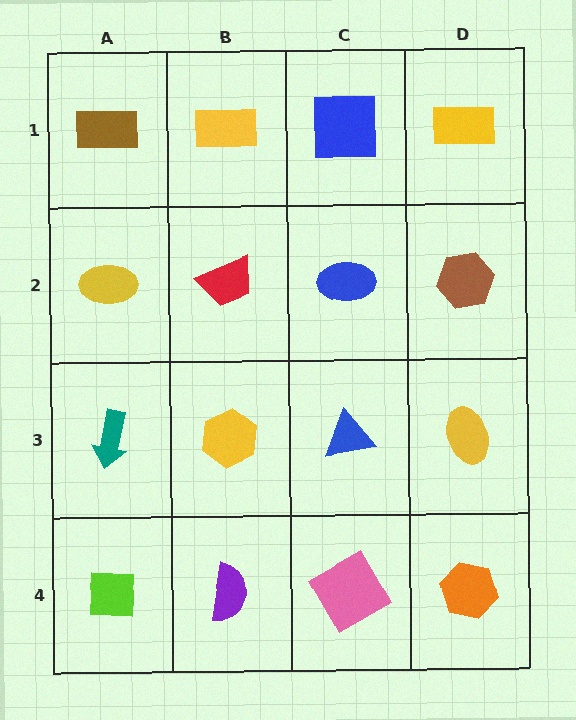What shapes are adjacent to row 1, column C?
A blue ellipse (row 2, column C), a yellow rectangle (row 1, column B), a yellow rectangle (row 1, column D).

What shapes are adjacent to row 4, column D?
A yellow ellipse (row 3, column D), a pink square (row 4, column C).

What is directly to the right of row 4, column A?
A purple semicircle.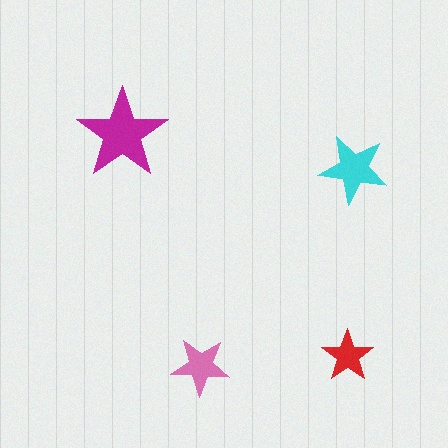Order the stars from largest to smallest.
the magenta one, the cyan one, the pink one, the red one.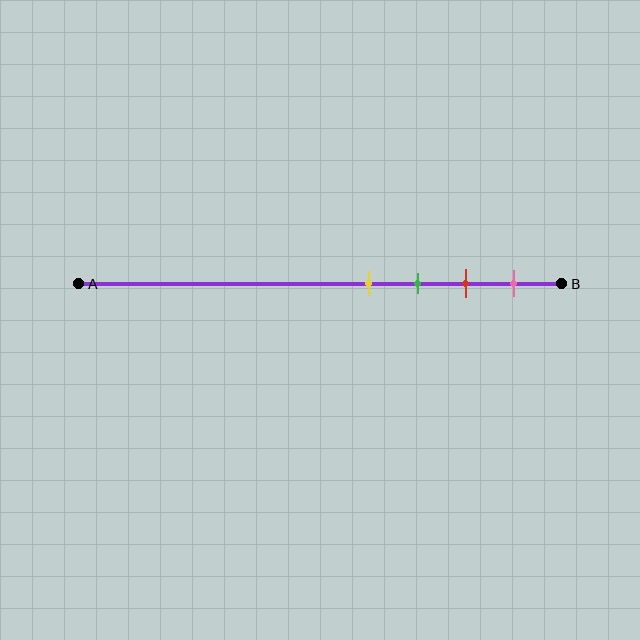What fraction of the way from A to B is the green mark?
The green mark is approximately 70% (0.7) of the way from A to B.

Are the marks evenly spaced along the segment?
Yes, the marks are approximately evenly spaced.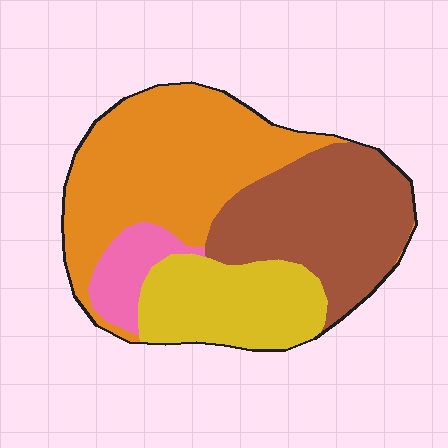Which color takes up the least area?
Pink, at roughly 10%.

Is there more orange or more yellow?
Orange.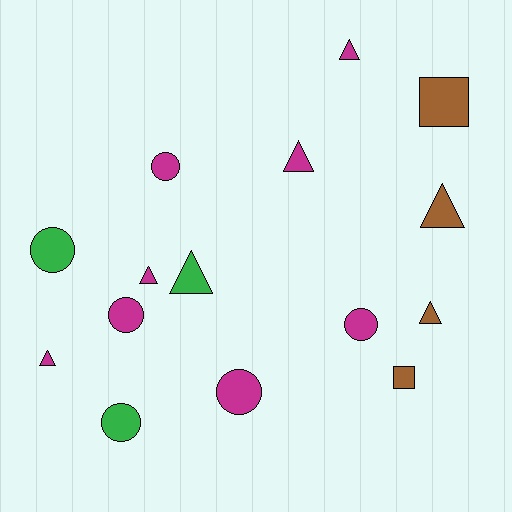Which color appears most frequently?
Magenta, with 8 objects.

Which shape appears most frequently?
Triangle, with 7 objects.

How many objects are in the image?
There are 15 objects.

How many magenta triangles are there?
There are 4 magenta triangles.